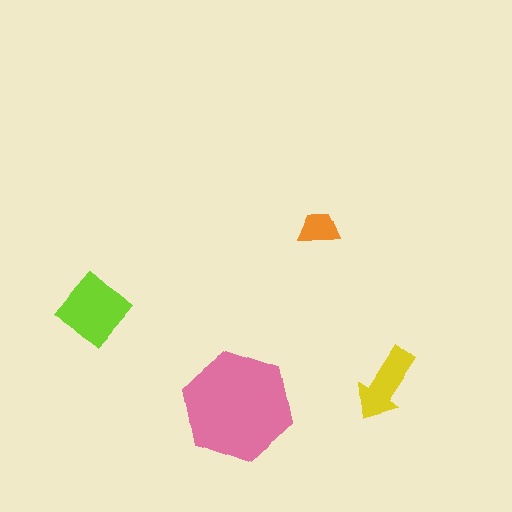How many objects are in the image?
There are 4 objects in the image.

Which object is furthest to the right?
The yellow arrow is rightmost.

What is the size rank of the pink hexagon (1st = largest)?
1st.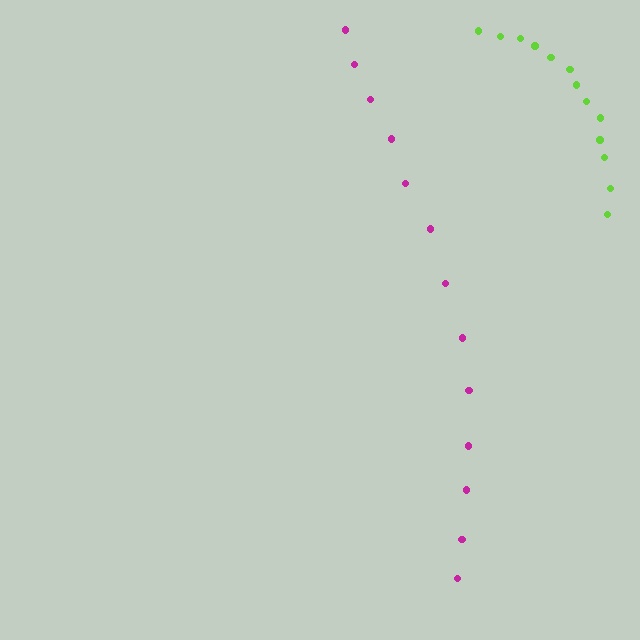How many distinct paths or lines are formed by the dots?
There are 2 distinct paths.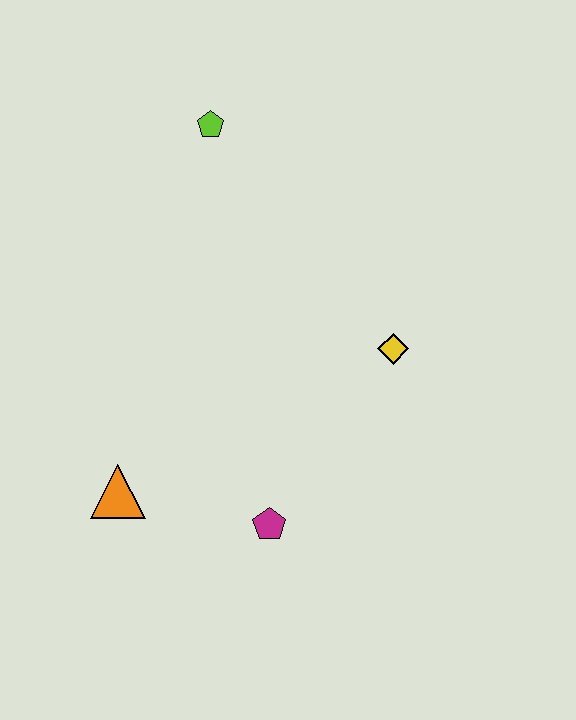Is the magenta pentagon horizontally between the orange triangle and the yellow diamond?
Yes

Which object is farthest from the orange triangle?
The lime pentagon is farthest from the orange triangle.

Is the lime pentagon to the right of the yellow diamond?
No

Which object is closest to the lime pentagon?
The yellow diamond is closest to the lime pentagon.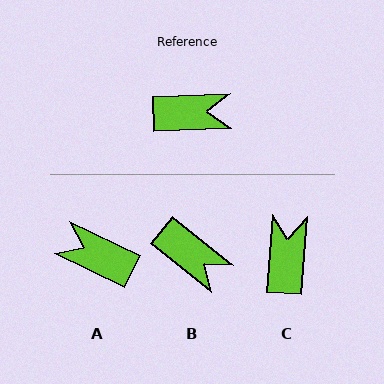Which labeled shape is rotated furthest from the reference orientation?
A, about 152 degrees away.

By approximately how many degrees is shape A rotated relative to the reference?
Approximately 152 degrees counter-clockwise.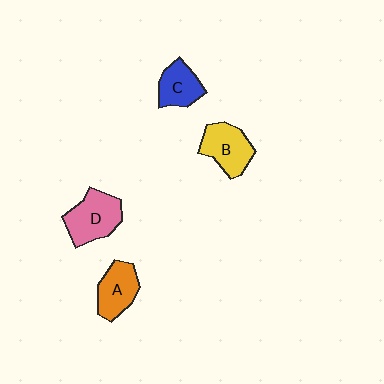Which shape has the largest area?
Shape D (pink).